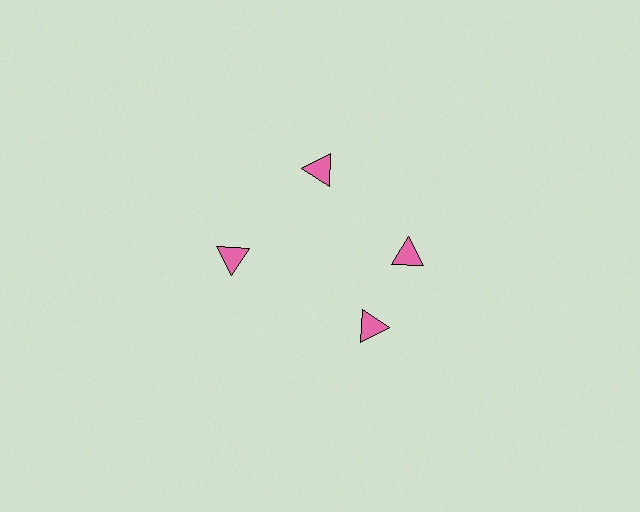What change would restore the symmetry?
The symmetry would be restored by rotating it back into even spacing with its neighbors so that all 4 triangles sit at equal angles and equal distance from the center.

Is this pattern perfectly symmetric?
No. The 4 pink triangles are arranged in a ring, but one element near the 6 o'clock position is rotated out of alignment along the ring, breaking the 4-fold rotational symmetry.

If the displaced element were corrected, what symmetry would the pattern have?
It would have 4-fold rotational symmetry — the pattern would map onto itself every 90 degrees.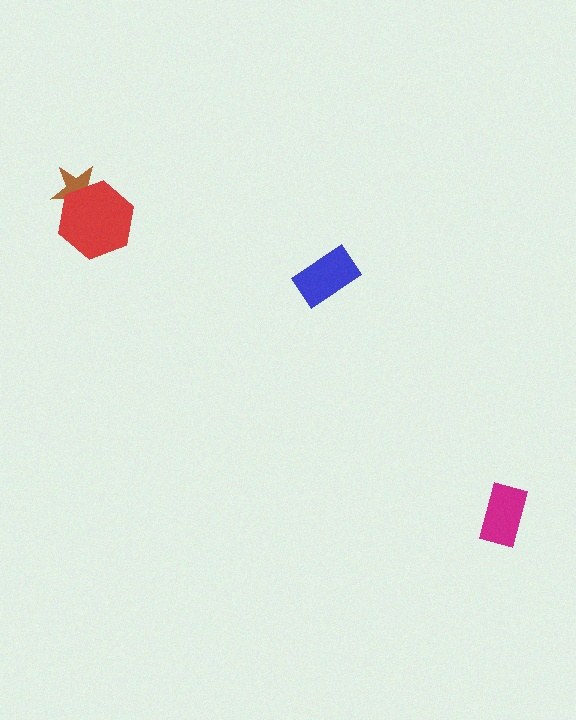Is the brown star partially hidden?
Yes, it is partially covered by another shape.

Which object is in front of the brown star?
The red hexagon is in front of the brown star.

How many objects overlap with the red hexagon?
1 object overlaps with the red hexagon.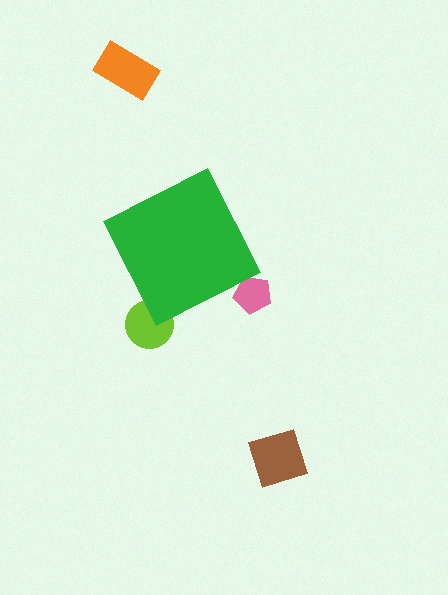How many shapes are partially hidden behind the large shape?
2 shapes are partially hidden.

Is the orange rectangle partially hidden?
No, the orange rectangle is fully visible.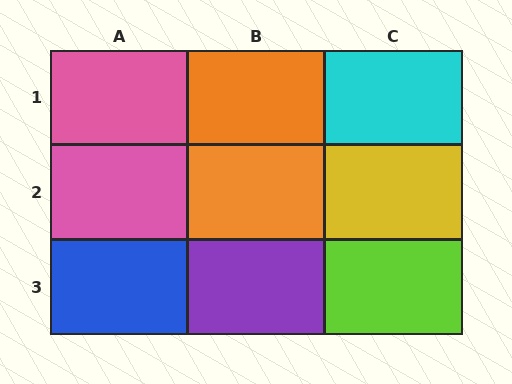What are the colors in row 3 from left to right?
Blue, purple, lime.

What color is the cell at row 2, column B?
Orange.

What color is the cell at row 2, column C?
Yellow.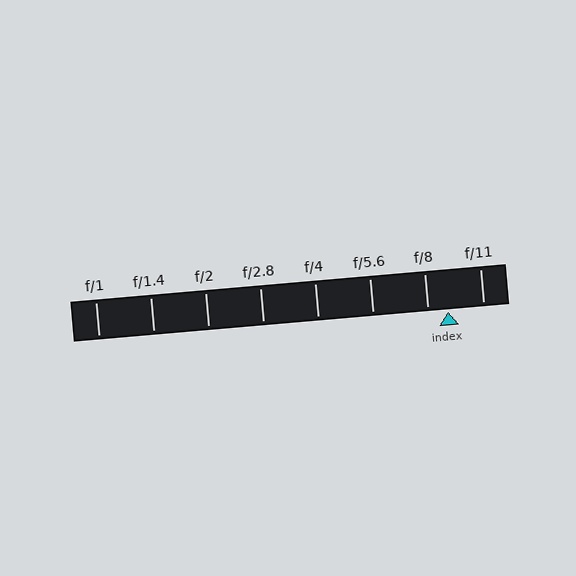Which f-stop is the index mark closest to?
The index mark is closest to f/8.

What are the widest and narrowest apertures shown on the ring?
The widest aperture shown is f/1 and the narrowest is f/11.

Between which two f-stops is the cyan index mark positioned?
The index mark is between f/8 and f/11.